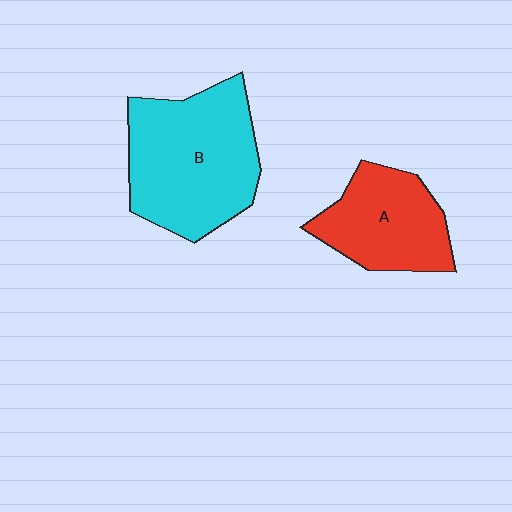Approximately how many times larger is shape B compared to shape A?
Approximately 1.5 times.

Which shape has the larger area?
Shape B (cyan).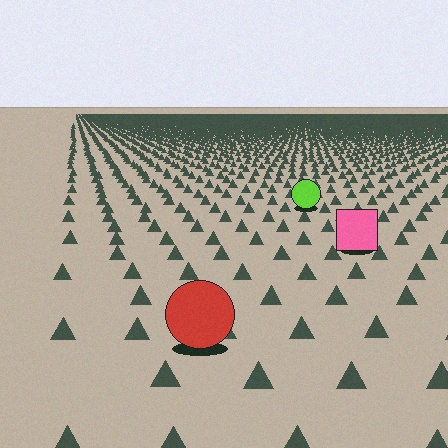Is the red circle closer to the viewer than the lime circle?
Yes. The red circle is closer — you can tell from the texture gradient: the ground texture is coarser near it.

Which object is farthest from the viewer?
The lime circle is farthest from the viewer. It appears smaller and the ground texture around it is denser.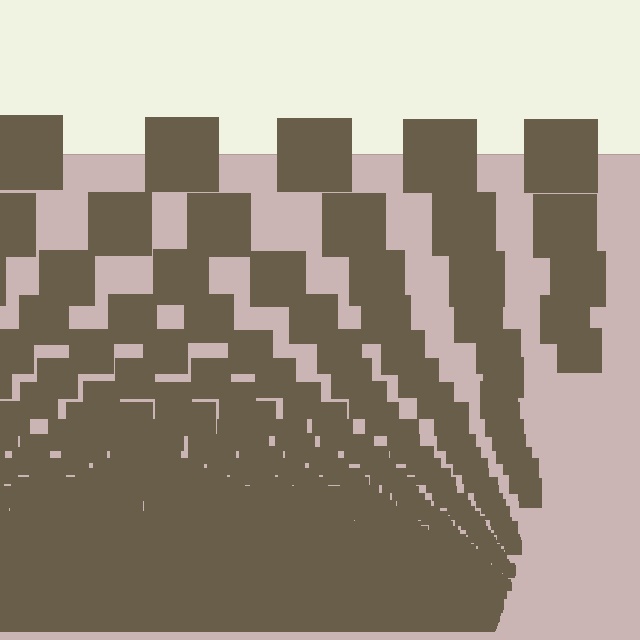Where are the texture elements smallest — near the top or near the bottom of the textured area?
Near the bottom.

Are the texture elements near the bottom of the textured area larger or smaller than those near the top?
Smaller. The gradient is inverted — elements near the bottom are smaller and denser.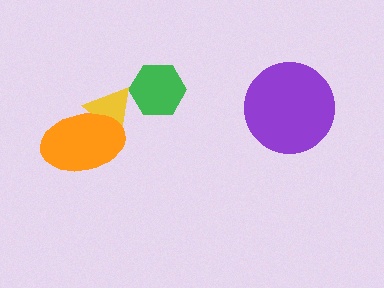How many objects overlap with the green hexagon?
1 object overlaps with the green hexagon.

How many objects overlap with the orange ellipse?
1 object overlaps with the orange ellipse.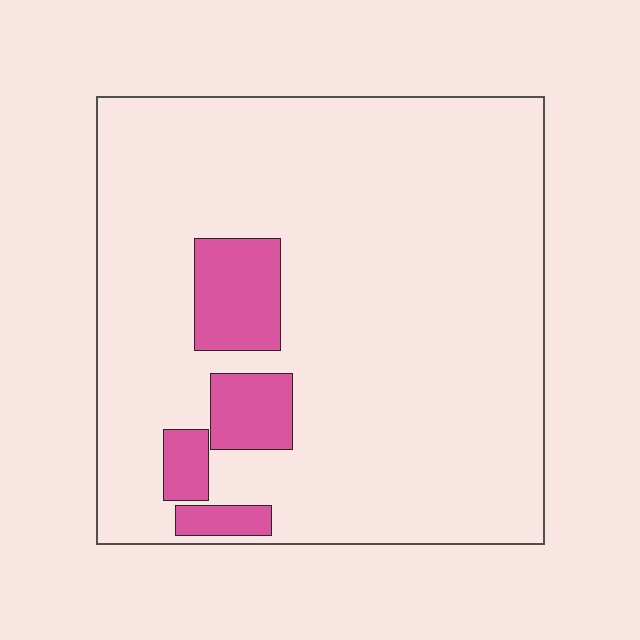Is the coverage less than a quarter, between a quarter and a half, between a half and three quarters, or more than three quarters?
Less than a quarter.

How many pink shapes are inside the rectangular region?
4.